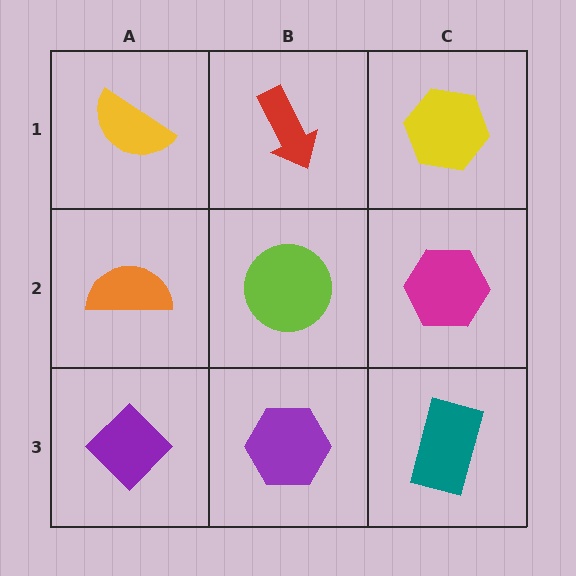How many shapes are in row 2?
3 shapes.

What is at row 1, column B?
A red arrow.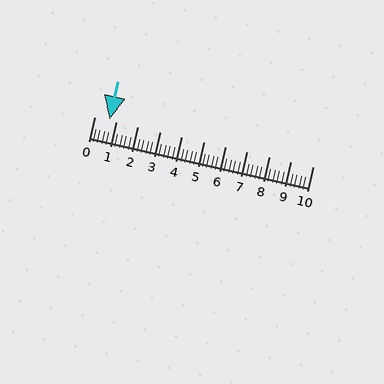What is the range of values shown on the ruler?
The ruler shows values from 0 to 10.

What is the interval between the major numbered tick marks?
The major tick marks are spaced 1 units apart.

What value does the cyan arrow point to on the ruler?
The cyan arrow points to approximately 0.7.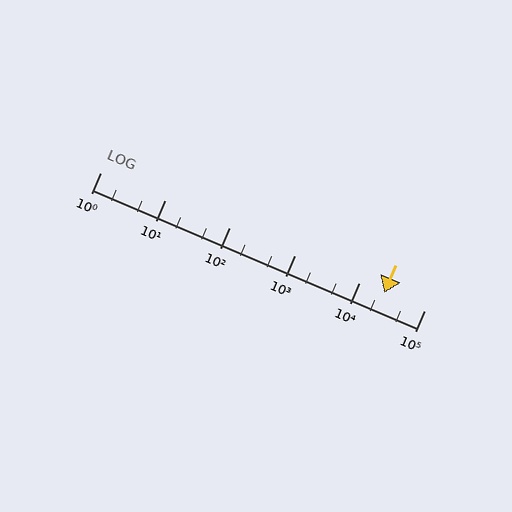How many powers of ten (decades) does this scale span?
The scale spans 5 decades, from 1 to 100000.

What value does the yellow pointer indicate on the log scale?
The pointer indicates approximately 24000.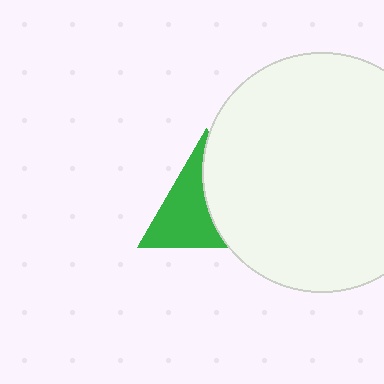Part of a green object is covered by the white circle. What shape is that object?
It is a triangle.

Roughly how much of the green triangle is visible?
About half of it is visible (roughly 53%).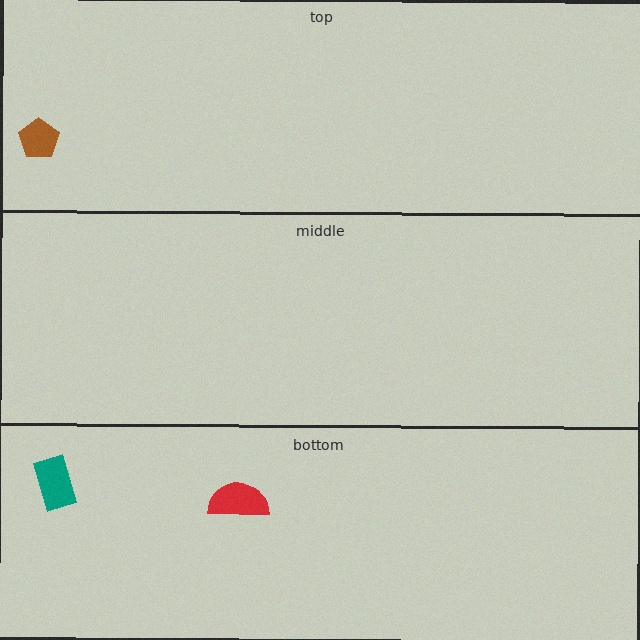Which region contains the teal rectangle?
The bottom region.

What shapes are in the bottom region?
The teal rectangle, the red semicircle.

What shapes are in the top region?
The brown pentagon.